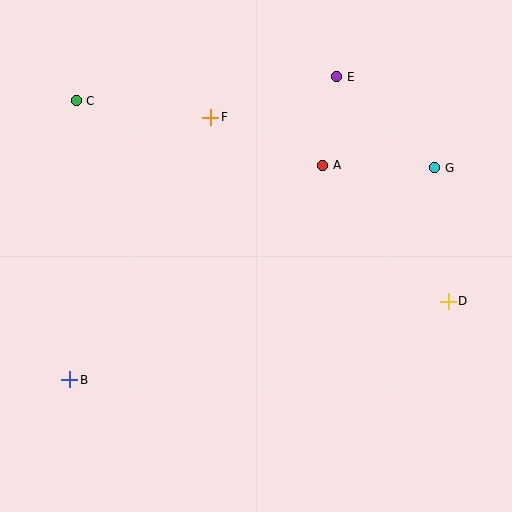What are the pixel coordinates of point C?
Point C is at (76, 101).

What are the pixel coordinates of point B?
Point B is at (70, 380).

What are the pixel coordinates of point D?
Point D is at (448, 301).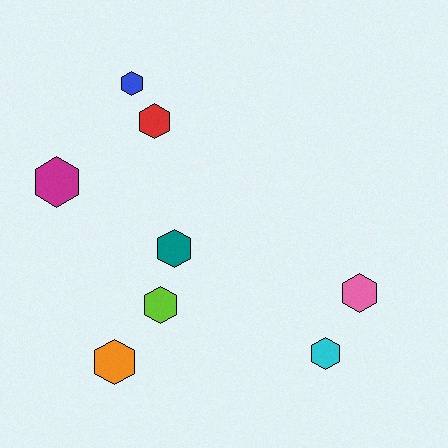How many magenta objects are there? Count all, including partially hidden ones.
There is 1 magenta object.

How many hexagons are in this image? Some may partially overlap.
There are 8 hexagons.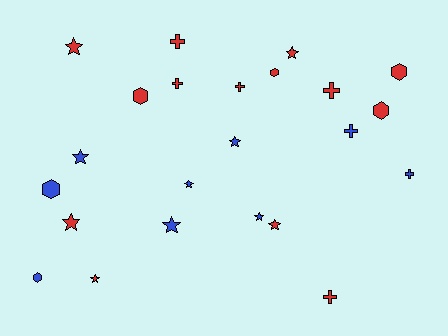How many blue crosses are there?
There are 2 blue crosses.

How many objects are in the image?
There are 23 objects.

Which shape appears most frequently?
Star, with 10 objects.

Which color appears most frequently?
Red, with 14 objects.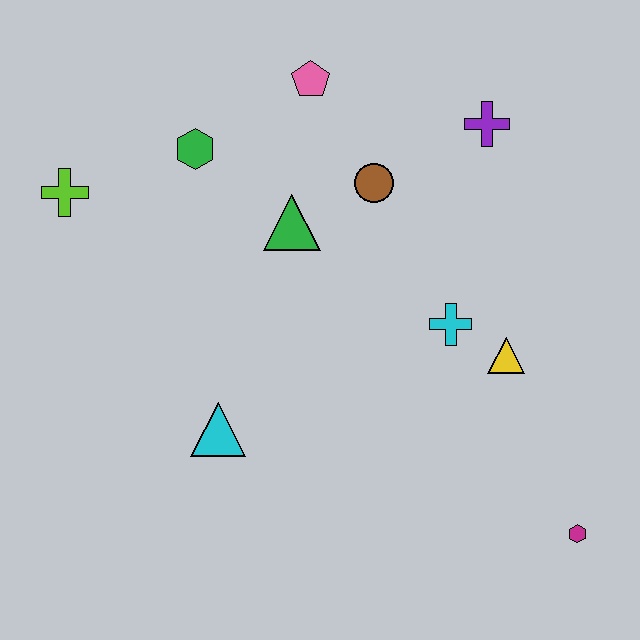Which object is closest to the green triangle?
The brown circle is closest to the green triangle.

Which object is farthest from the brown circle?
The magenta hexagon is farthest from the brown circle.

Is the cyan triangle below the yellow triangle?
Yes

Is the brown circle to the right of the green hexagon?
Yes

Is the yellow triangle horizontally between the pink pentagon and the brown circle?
No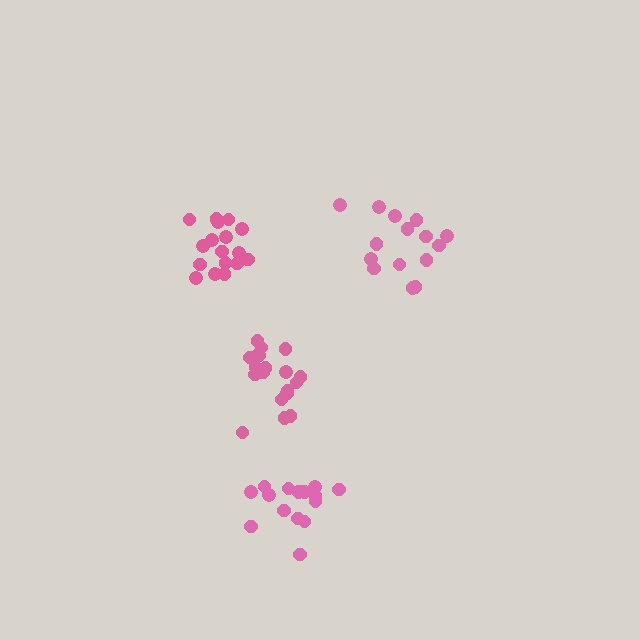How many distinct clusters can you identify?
There are 4 distinct clusters.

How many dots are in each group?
Group 1: 19 dots, Group 2: 17 dots, Group 3: 15 dots, Group 4: 16 dots (67 total).